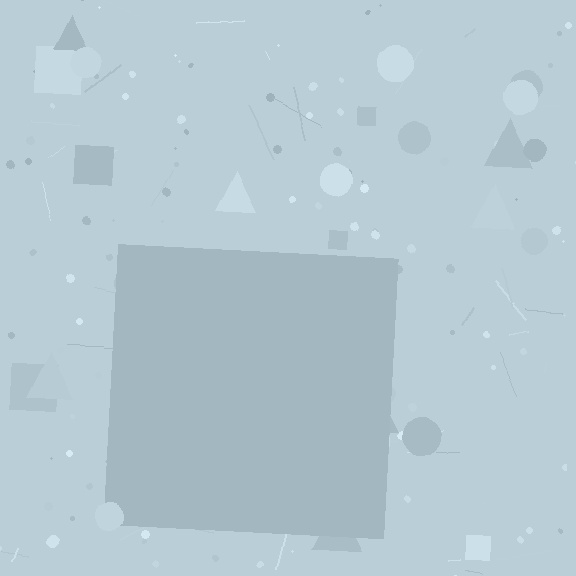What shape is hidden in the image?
A square is hidden in the image.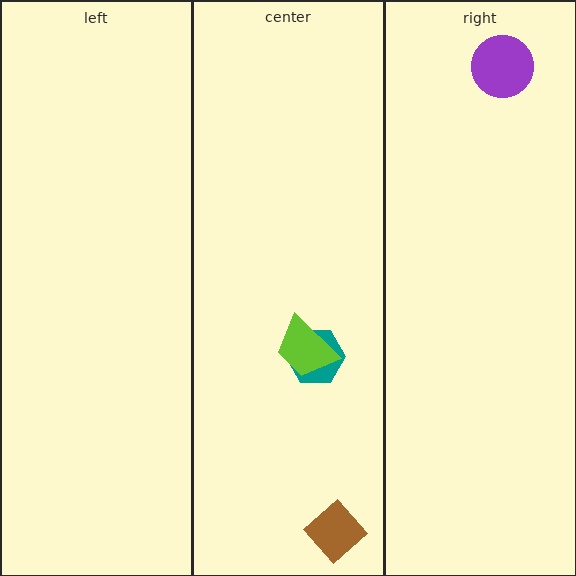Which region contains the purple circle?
The right region.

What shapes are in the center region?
The teal hexagon, the brown diamond, the lime trapezoid.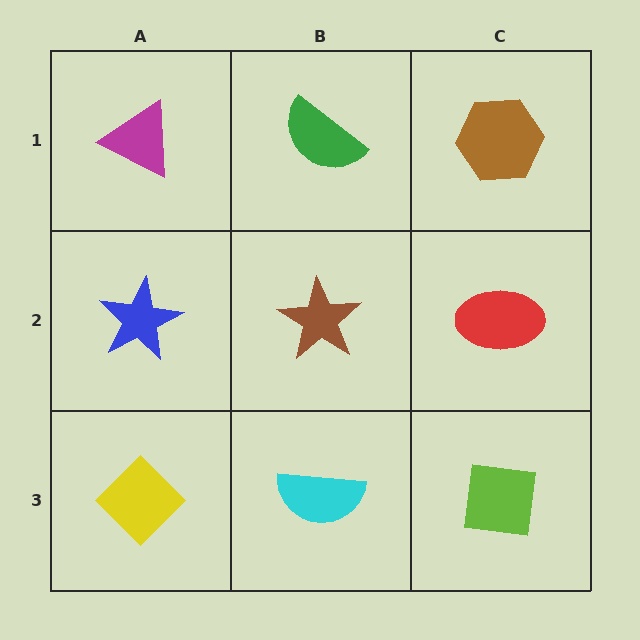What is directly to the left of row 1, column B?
A magenta triangle.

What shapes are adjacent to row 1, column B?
A brown star (row 2, column B), a magenta triangle (row 1, column A), a brown hexagon (row 1, column C).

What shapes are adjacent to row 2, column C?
A brown hexagon (row 1, column C), a lime square (row 3, column C), a brown star (row 2, column B).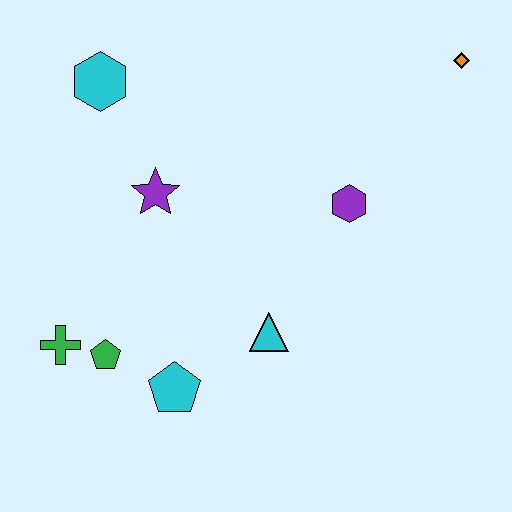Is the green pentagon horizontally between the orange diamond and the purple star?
No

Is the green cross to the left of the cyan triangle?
Yes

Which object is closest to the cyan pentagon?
The green pentagon is closest to the cyan pentagon.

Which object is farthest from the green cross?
The orange diamond is farthest from the green cross.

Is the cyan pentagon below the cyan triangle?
Yes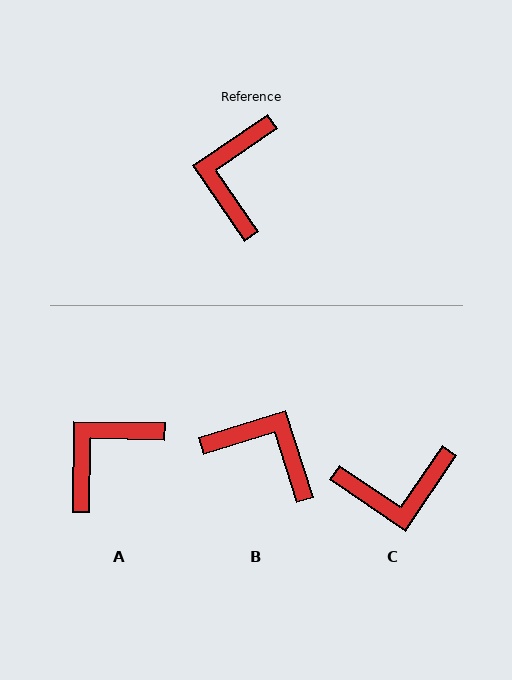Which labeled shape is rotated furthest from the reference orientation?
C, about 111 degrees away.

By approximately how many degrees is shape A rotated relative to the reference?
Approximately 35 degrees clockwise.